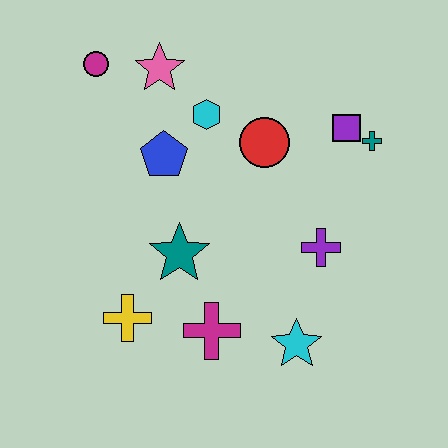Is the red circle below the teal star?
No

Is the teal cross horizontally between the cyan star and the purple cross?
No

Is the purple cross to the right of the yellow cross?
Yes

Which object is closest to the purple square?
The teal cross is closest to the purple square.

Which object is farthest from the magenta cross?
The magenta circle is farthest from the magenta cross.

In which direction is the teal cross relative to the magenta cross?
The teal cross is above the magenta cross.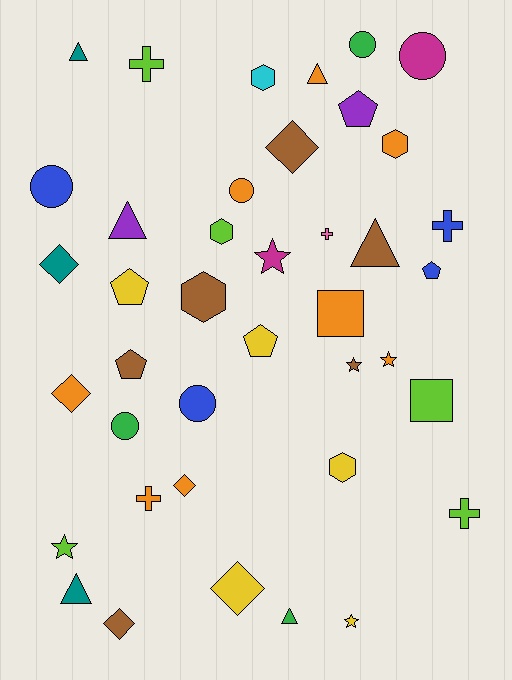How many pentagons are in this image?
There are 5 pentagons.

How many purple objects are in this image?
There are 2 purple objects.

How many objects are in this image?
There are 40 objects.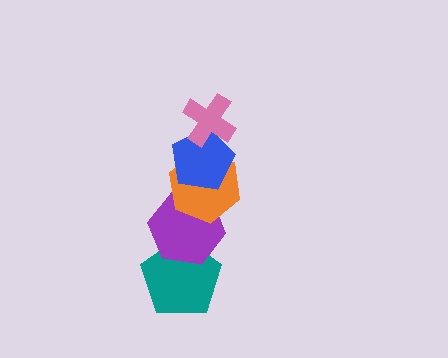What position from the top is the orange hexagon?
The orange hexagon is 3rd from the top.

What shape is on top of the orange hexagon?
The blue pentagon is on top of the orange hexagon.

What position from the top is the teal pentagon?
The teal pentagon is 5th from the top.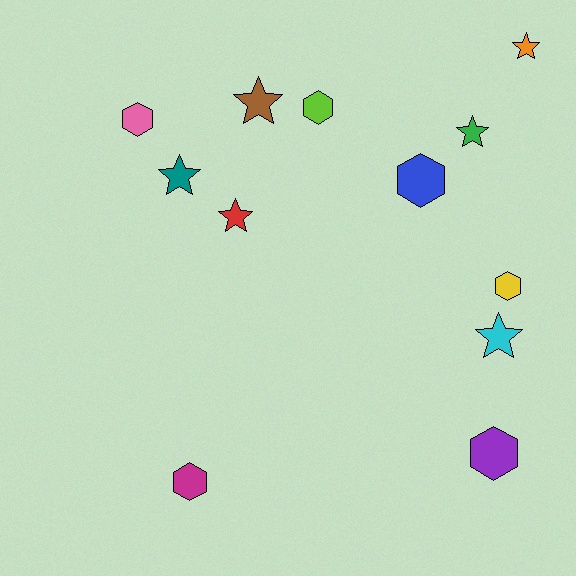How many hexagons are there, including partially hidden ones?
There are 6 hexagons.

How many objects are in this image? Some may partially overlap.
There are 12 objects.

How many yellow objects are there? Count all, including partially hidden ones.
There is 1 yellow object.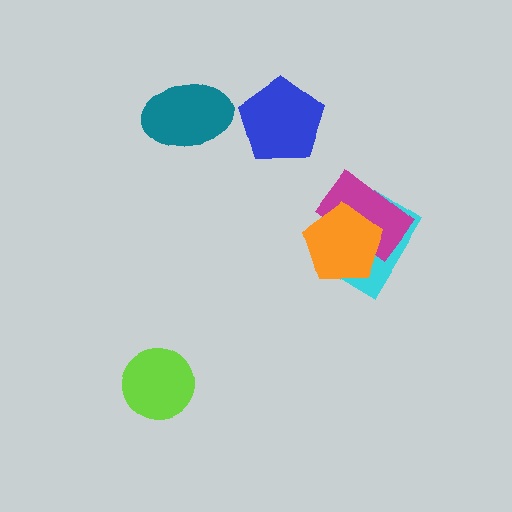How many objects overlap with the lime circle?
0 objects overlap with the lime circle.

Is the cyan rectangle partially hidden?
Yes, it is partially covered by another shape.